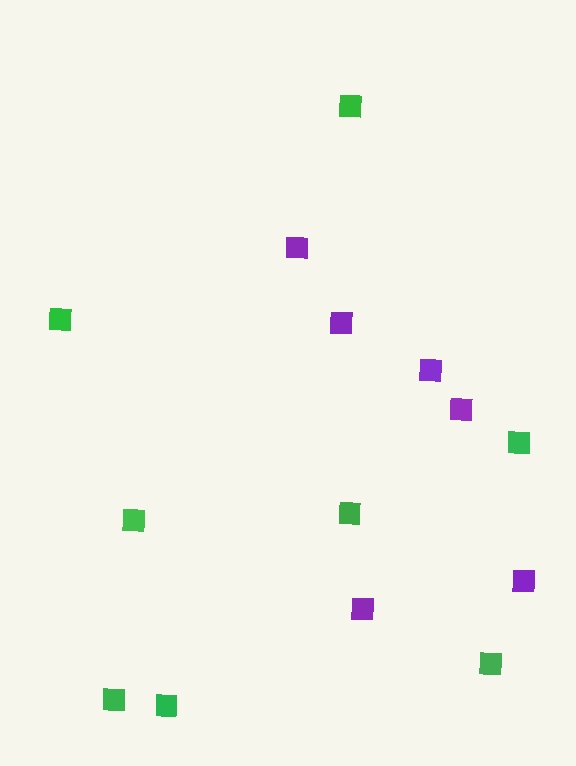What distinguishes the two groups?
There are 2 groups: one group of green squares (8) and one group of purple squares (6).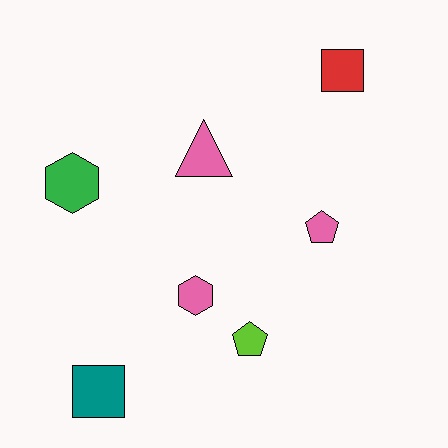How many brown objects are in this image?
There are no brown objects.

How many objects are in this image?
There are 7 objects.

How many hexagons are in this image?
There are 2 hexagons.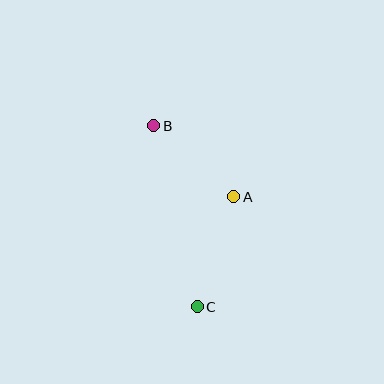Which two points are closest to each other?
Points A and B are closest to each other.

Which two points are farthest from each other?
Points B and C are farthest from each other.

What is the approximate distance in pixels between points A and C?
The distance between A and C is approximately 116 pixels.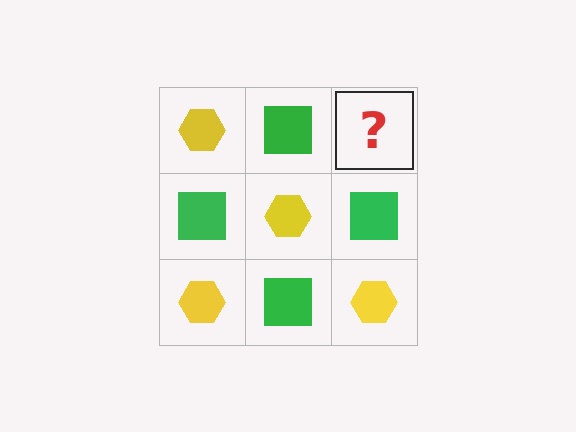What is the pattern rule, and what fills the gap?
The rule is that it alternates yellow hexagon and green square in a checkerboard pattern. The gap should be filled with a yellow hexagon.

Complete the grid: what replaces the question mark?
The question mark should be replaced with a yellow hexagon.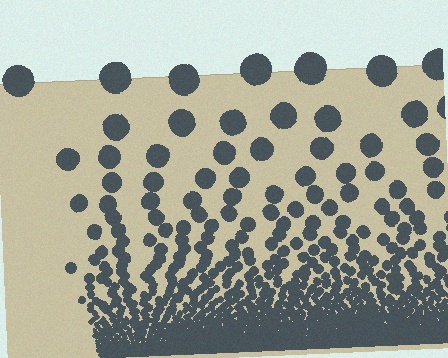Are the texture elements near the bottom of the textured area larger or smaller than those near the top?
Smaller. The gradient is inverted — elements near the bottom are smaller and denser.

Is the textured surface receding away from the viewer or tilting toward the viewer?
The surface appears to tilt toward the viewer. Texture elements get larger and sparser toward the top.